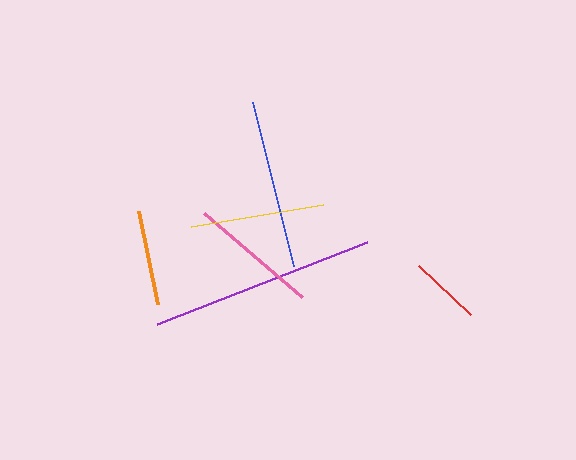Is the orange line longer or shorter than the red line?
The orange line is longer than the red line.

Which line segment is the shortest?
The red line is the shortest at approximately 72 pixels.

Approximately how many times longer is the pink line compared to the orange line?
The pink line is approximately 1.4 times the length of the orange line.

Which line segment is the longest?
The purple line is the longest at approximately 226 pixels.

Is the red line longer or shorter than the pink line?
The pink line is longer than the red line.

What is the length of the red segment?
The red segment is approximately 72 pixels long.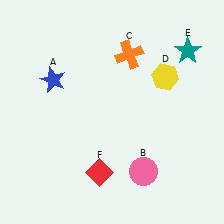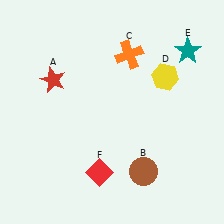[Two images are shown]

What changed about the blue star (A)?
In Image 1, A is blue. In Image 2, it changed to red.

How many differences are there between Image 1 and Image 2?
There are 2 differences between the two images.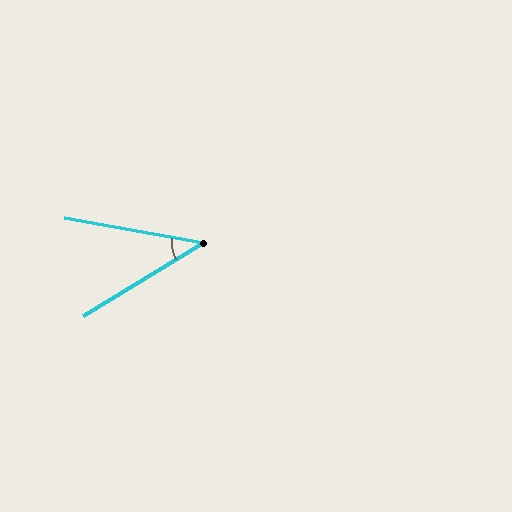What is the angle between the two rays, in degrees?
Approximately 42 degrees.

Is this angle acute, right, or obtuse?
It is acute.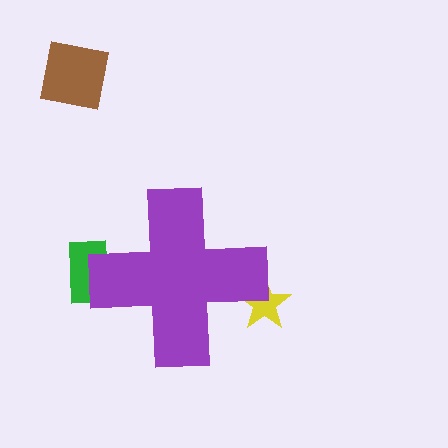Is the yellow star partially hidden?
Yes, the yellow star is partially hidden behind the purple cross.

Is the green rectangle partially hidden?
Yes, the green rectangle is partially hidden behind the purple cross.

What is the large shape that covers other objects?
A purple cross.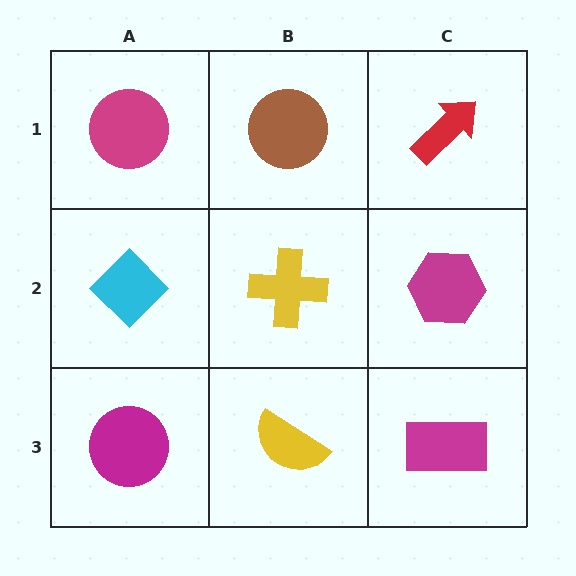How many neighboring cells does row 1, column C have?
2.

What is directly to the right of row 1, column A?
A brown circle.